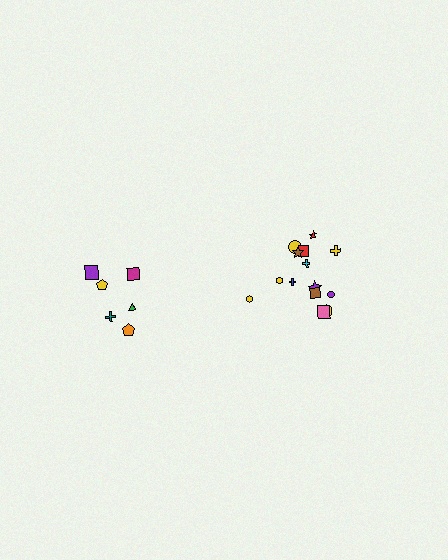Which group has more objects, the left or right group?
The right group.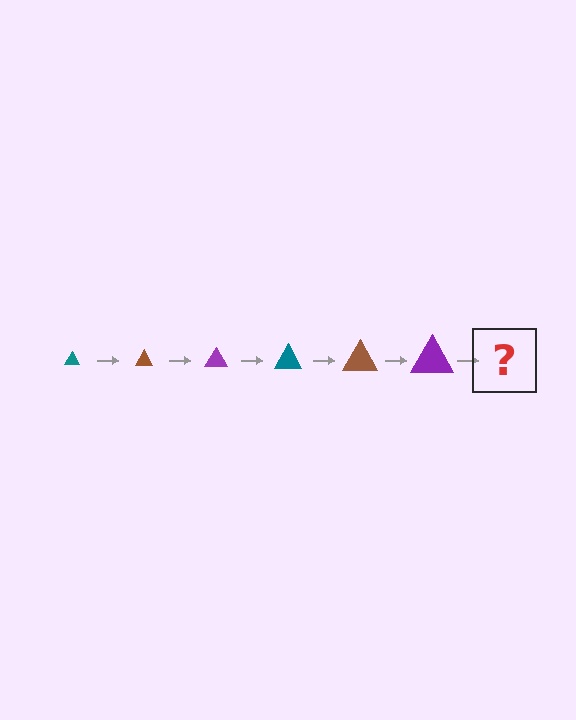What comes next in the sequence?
The next element should be a teal triangle, larger than the previous one.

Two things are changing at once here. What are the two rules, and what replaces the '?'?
The two rules are that the triangle grows larger each step and the color cycles through teal, brown, and purple. The '?' should be a teal triangle, larger than the previous one.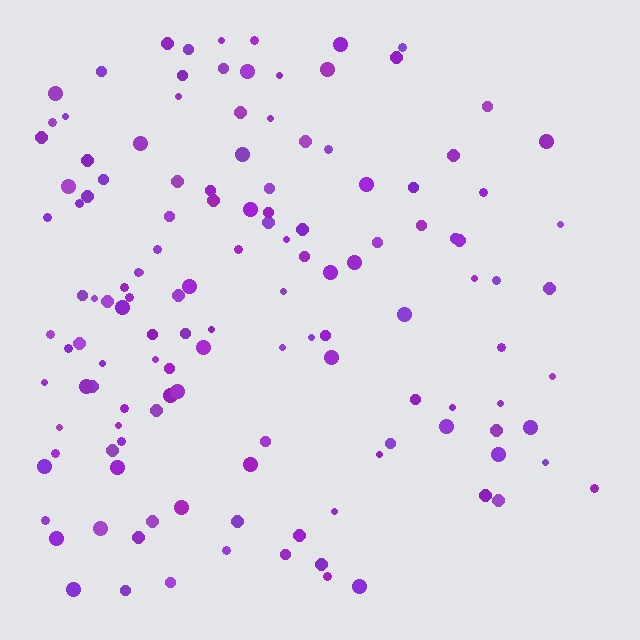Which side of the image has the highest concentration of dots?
The left.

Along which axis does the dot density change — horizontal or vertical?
Horizontal.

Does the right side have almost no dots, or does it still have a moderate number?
Still a moderate number, just noticeably fewer than the left.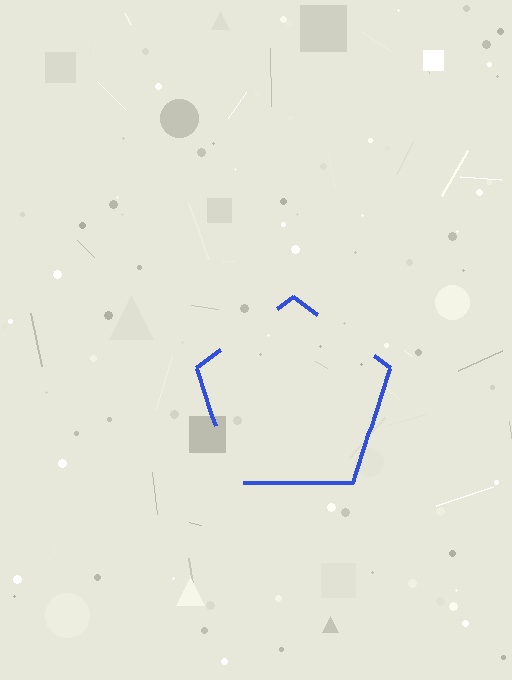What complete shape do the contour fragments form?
The contour fragments form a pentagon.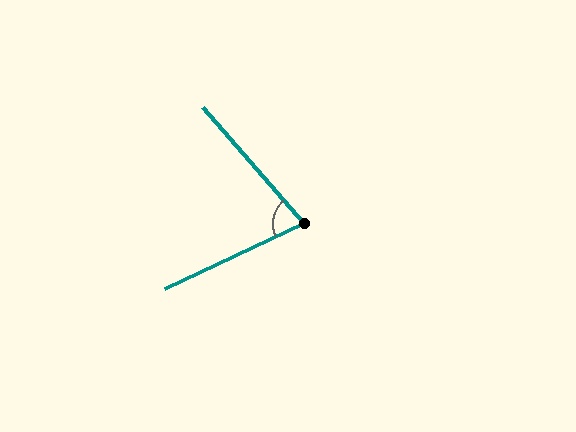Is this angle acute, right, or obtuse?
It is acute.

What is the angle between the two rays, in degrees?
Approximately 74 degrees.